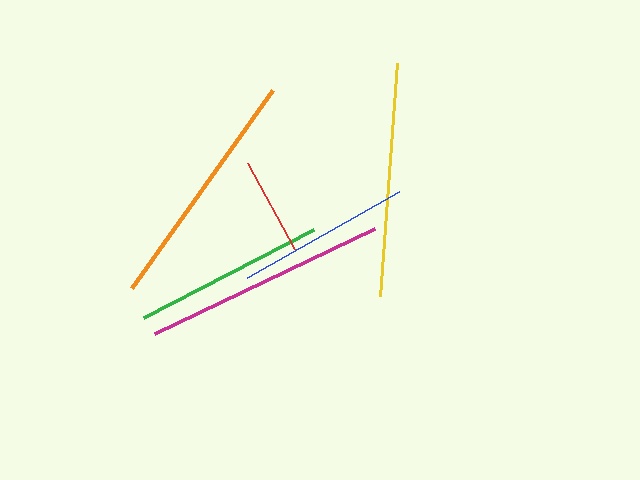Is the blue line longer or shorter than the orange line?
The orange line is longer than the blue line.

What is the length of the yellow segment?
The yellow segment is approximately 234 pixels long.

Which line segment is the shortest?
The red line is the shortest at approximately 98 pixels.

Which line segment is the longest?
The magenta line is the longest at approximately 244 pixels.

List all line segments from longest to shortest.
From longest to shortest: magenta, orange, yellow, green, blue, red.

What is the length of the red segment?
The red segment is approximately 98 pixels long.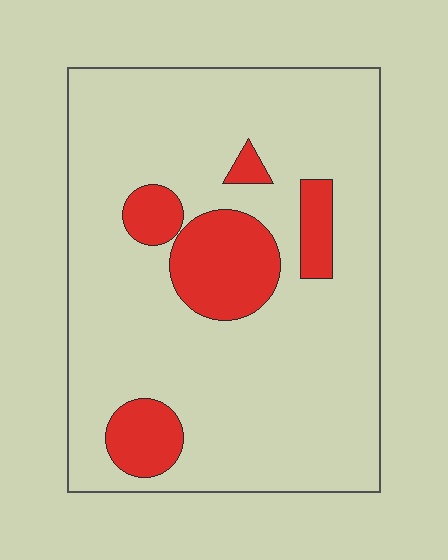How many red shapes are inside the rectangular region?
5.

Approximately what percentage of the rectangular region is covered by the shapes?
Approximately 15%.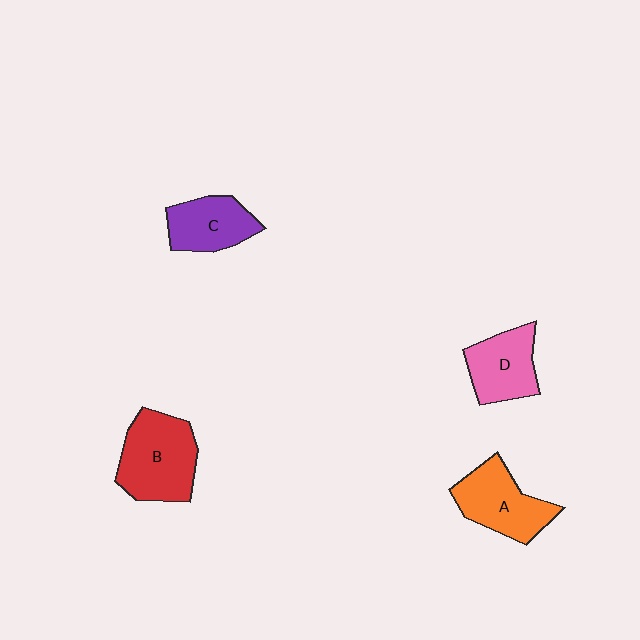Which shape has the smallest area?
Shape C (purple).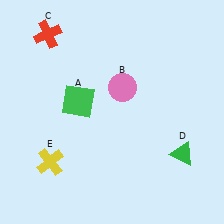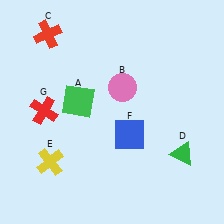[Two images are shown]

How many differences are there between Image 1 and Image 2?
There are 2 differences between the two images.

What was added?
A blue square (F), a red cross (G) were added in Image 2.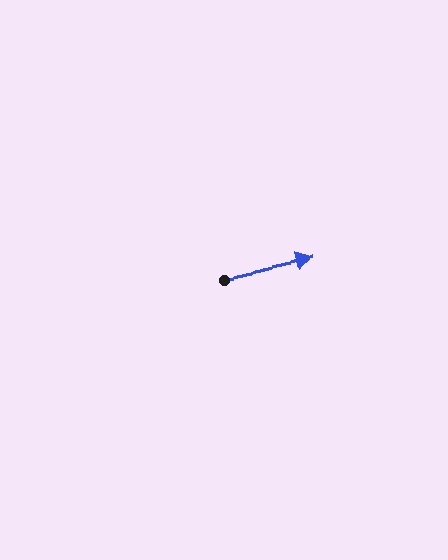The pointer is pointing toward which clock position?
Roughly 3 o'clock.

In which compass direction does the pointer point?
East.